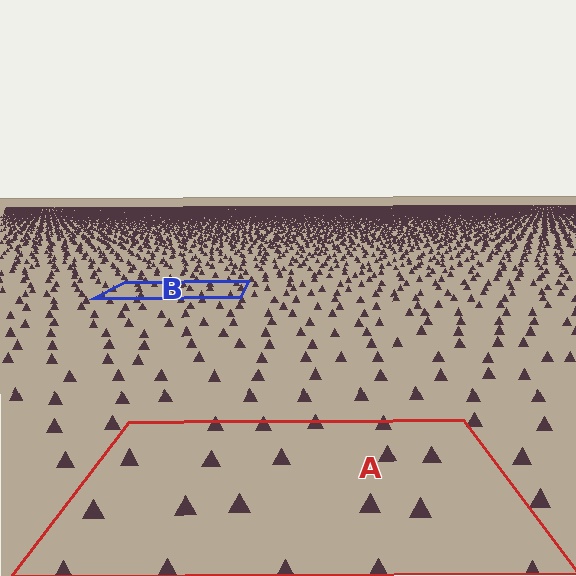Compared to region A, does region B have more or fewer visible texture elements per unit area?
Region B has more texture elements per unit area — they are packed more densely because it is farther away.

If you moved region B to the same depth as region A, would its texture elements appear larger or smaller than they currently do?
They would appear larger. At a closer depth, the same texture elements are projected at a bigger on-screen size.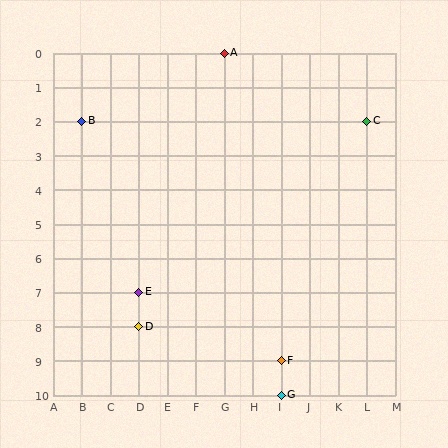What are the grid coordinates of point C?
Point C is at grid coordinates (L, 2).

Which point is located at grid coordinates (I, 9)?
Point F is at (I, 9).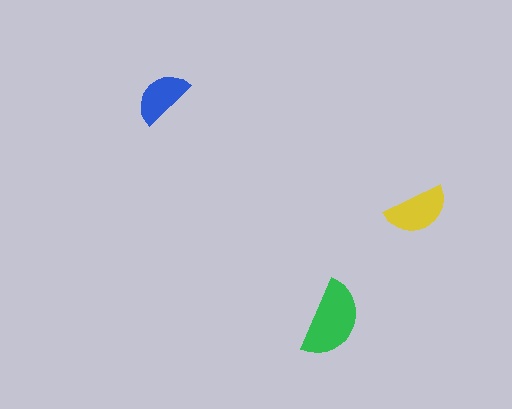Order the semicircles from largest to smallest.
the green one, the yellow one, the blue one.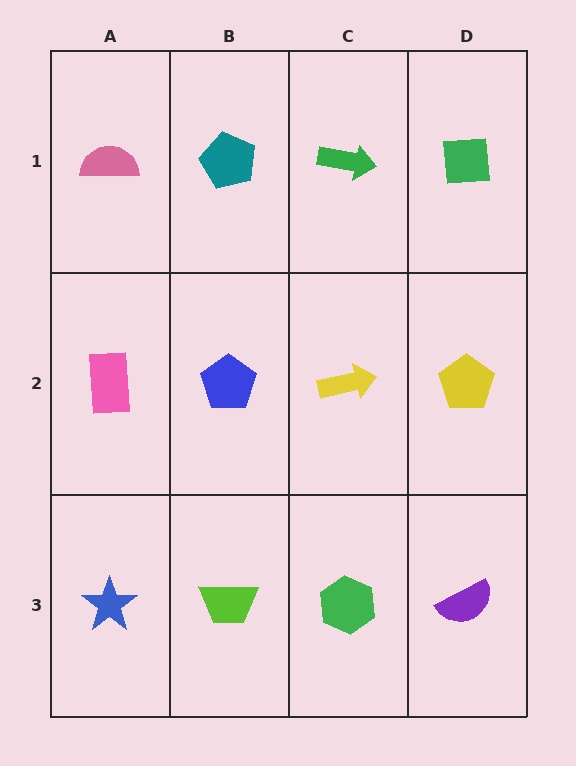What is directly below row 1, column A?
A pink rectangle.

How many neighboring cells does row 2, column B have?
4.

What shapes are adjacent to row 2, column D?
A green square (row 1, column D), a purple semicircle (row 3, column D), a yellow arrow (row 2, column C).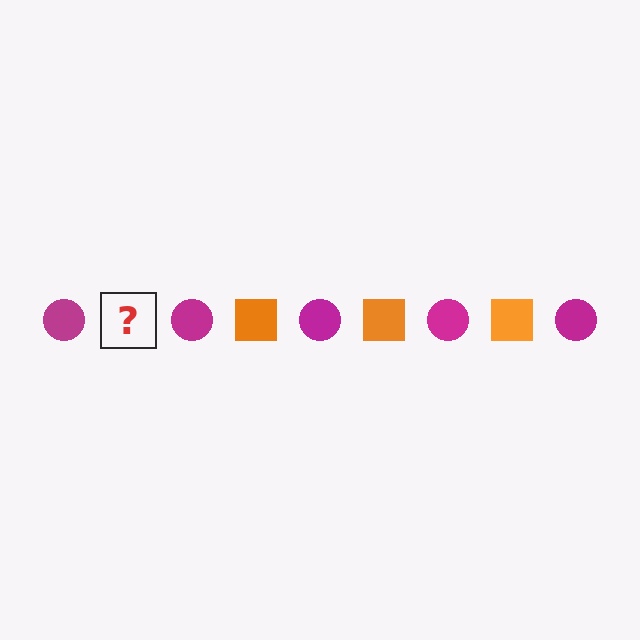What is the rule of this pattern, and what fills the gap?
The rule is that the pattern alternates between magenta circle and orange square. The gap should be filled with an orange square.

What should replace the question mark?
The question mark should be replaced with an orange square.